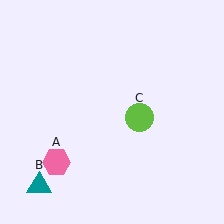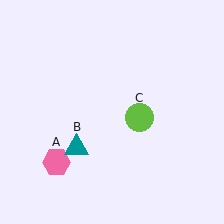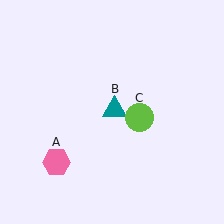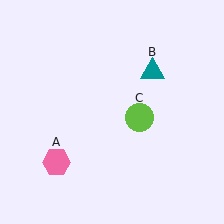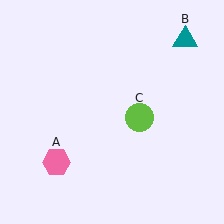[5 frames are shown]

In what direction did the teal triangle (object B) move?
The teal triangle (object B) moved up and to the right.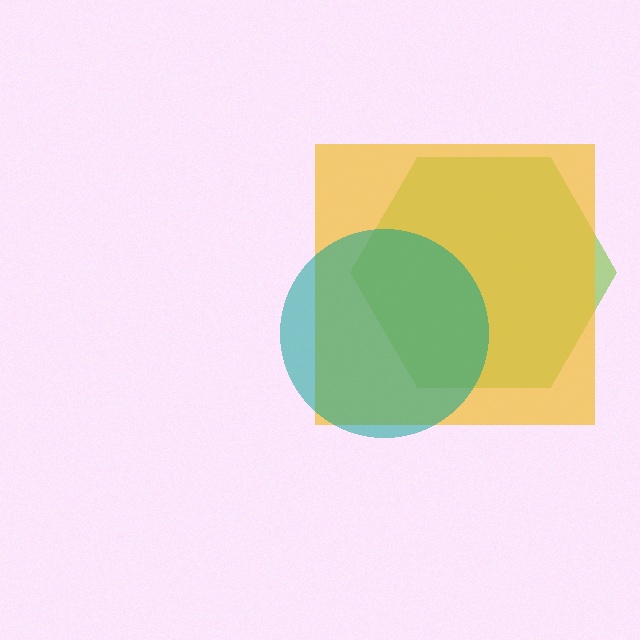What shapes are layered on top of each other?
The layered shapes are: a lime hexagon, a yellow square, a teal circle.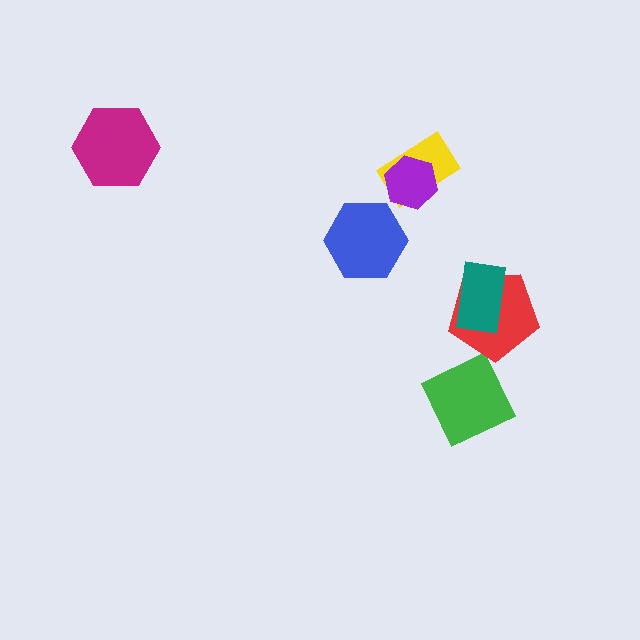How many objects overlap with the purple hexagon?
1 object overlaps with the purple hexagon.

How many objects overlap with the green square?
0 objects overlap with the green square.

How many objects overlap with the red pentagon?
1 object overlaps with the red pentagon.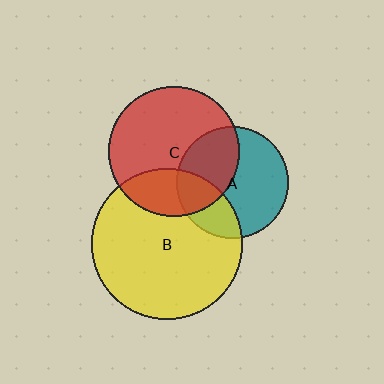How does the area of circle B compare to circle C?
Approximately 1.3 times.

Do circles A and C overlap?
Yes.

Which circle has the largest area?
Circle B (yellow).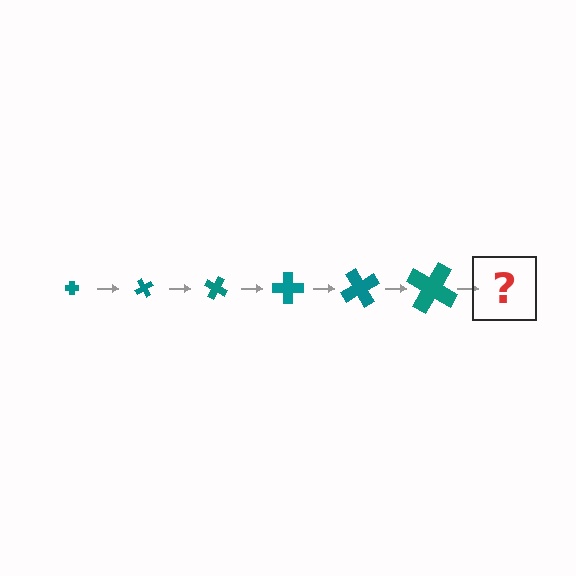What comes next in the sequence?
The next element should be a cross, larger than the previous one and rotated 360 degrees from the start.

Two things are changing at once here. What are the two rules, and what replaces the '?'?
The two rules are that the cross grows larger each step and it rotates 60 degrees each step. The '?' should be a cross, larger than the previous one and rotated 360 degrees from the start.